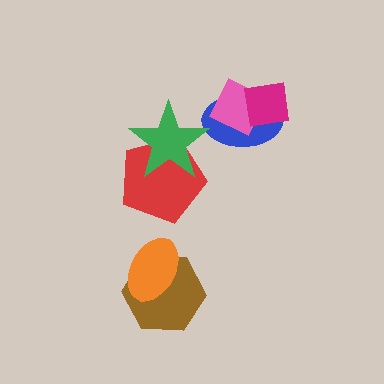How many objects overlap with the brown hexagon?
1 object overlaps with the brown hexagon.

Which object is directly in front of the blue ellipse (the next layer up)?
The pink diamond is directly in front of the blue ellipse.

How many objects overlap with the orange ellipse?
1 object overlaps with the orange ellipse.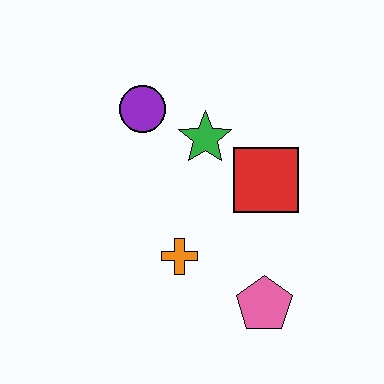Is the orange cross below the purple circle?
Yes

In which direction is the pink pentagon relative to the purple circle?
The pink pentagon is below the purple circle.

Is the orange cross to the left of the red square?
Yes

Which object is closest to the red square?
The green star is closest to the red square.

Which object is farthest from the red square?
The purple circle is farthest from the red square.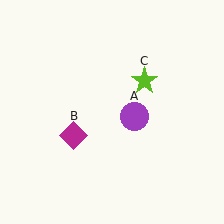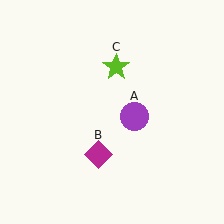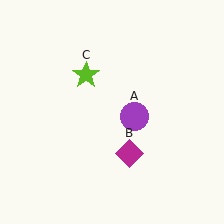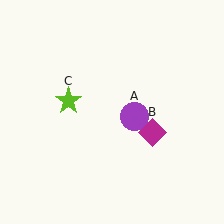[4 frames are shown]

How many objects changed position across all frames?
2 objects changed position: magenta diamond (object B), lime star (object C).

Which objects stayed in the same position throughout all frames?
Purple circle (object A) remained stationary.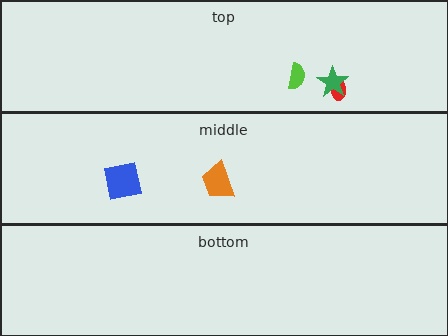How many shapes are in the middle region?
2.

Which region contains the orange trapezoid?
The middle region.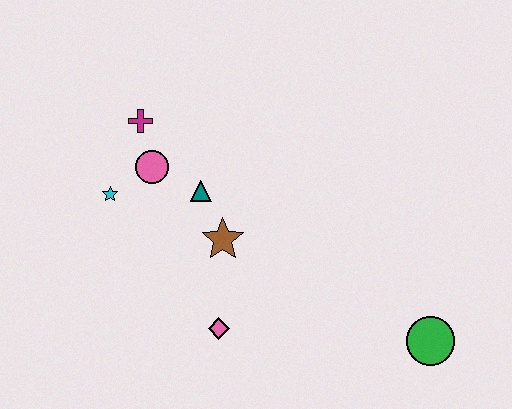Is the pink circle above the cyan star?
Yes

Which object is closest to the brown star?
The teal triangle is closest to the brown star.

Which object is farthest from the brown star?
The green circle is farthest from the brown star.